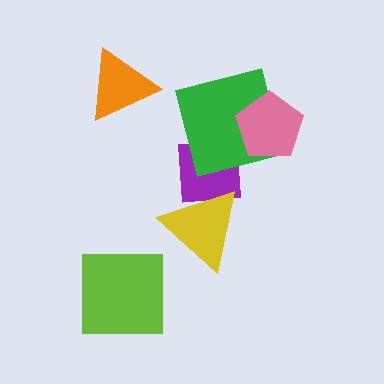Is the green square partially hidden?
Yes, it is partially covered by another shape.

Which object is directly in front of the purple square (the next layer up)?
The green square is directly in front of the purple square.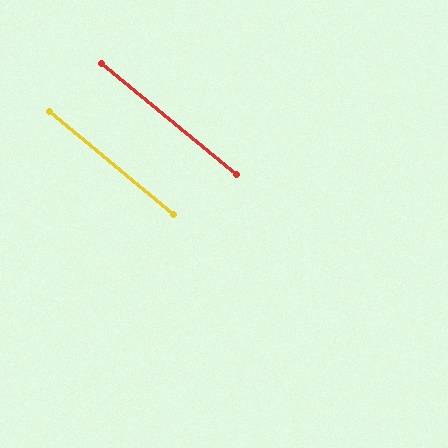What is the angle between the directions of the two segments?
Approximately 1 degree.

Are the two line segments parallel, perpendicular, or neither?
Parallel — their directions differ by only 0.5°.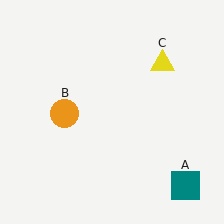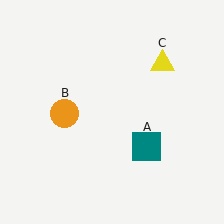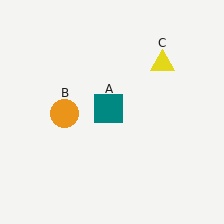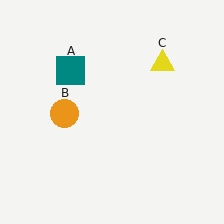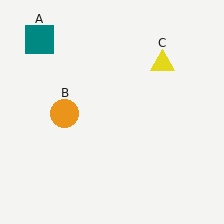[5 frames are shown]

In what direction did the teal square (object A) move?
The teal square (object A) moved up and to the left.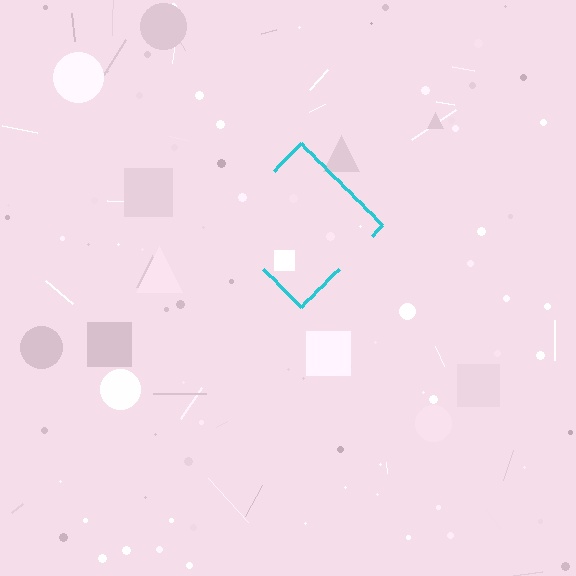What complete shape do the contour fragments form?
The contour fragments form a diamond.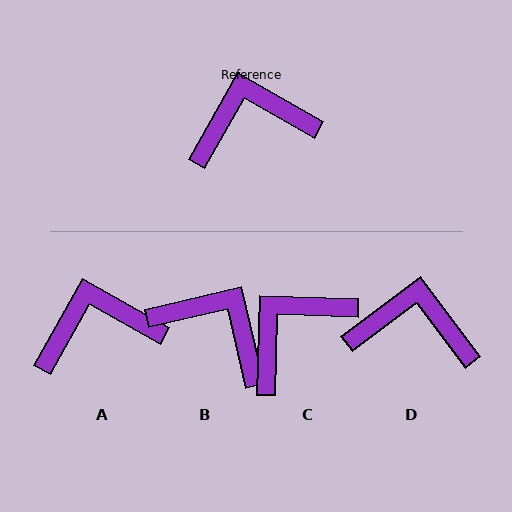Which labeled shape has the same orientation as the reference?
A.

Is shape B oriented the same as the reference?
No, it is off by about 47 degrees.